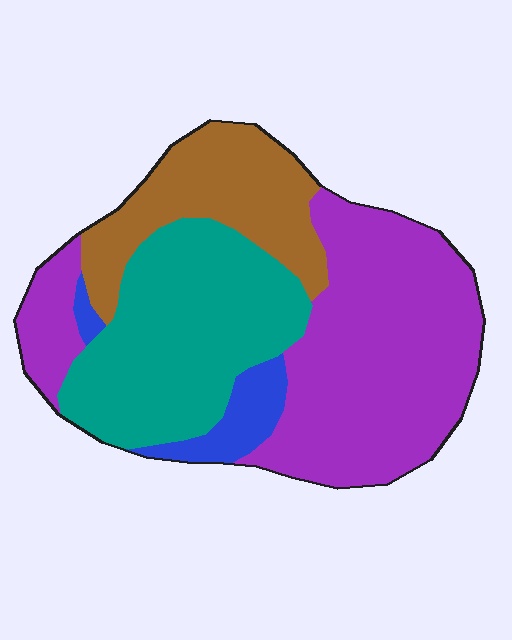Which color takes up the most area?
Purple, at roughly 45%.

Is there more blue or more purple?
Purple.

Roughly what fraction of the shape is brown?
Brown takes up less than a quarter of the shape.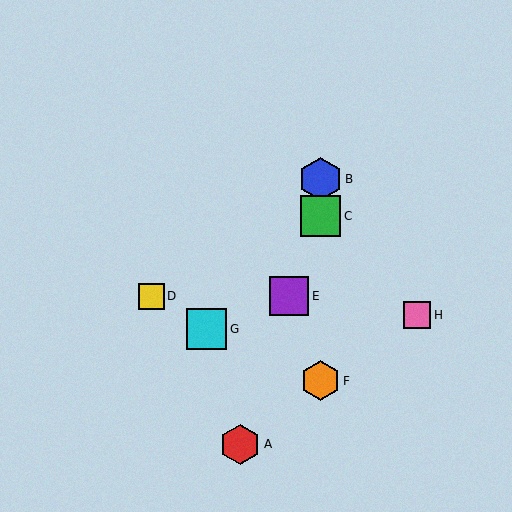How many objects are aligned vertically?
3 objects (B, C, F) are aligned vertically.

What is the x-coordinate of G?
Object G is at x≈207.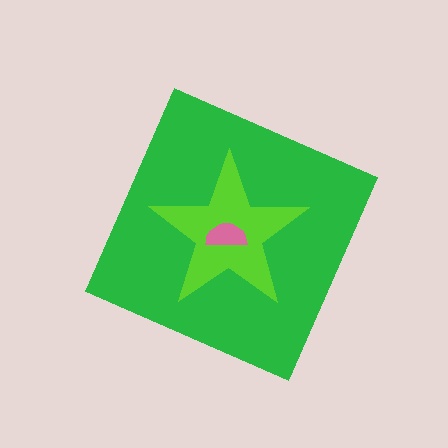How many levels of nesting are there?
3.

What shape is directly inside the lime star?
The pink semicircle.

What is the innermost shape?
The pink semicircle.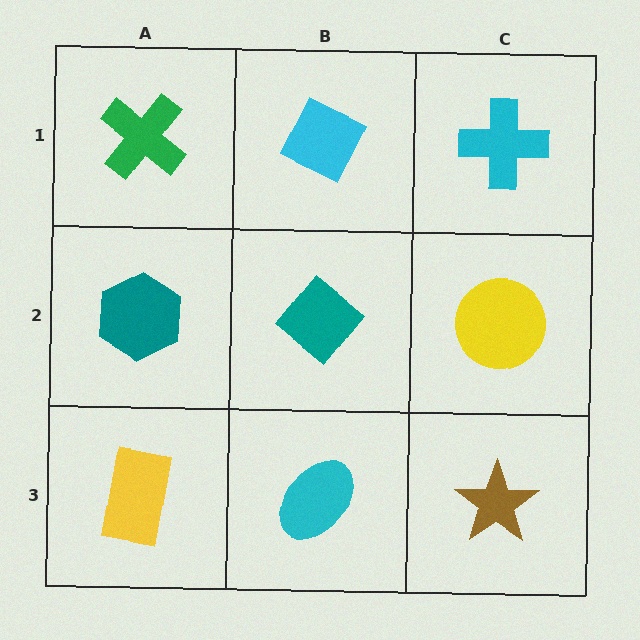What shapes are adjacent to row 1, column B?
A teal diamond (row 2, column B), a green cross (row 1, column A), a cyan cross (row 1, column C).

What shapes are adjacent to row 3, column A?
A teal hexagon (row 2, column A), a cyan ellipse (row 3, column B).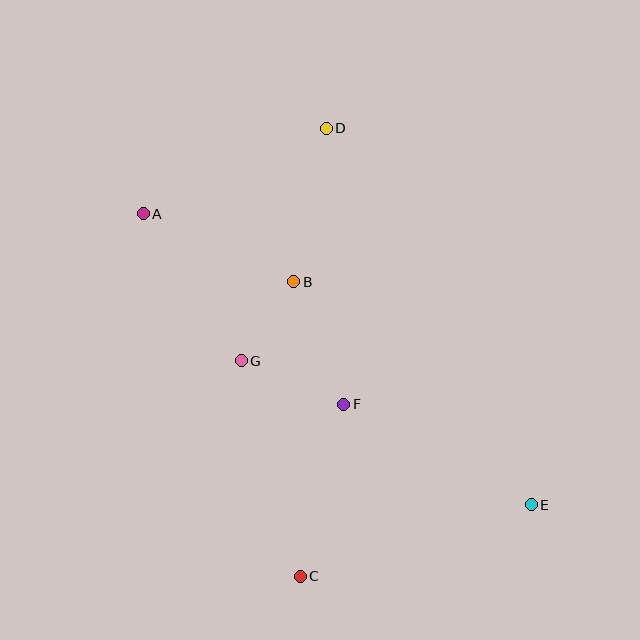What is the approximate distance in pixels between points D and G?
The distance between D and G is approximately 247 pixels.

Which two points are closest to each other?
Points B and G are closest to each other.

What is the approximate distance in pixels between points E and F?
The distance between E and F is approximately 213 pixels.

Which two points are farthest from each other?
Points A and E are farthest from each other.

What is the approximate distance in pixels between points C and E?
The distance between C and E is approximately 242 pixels.